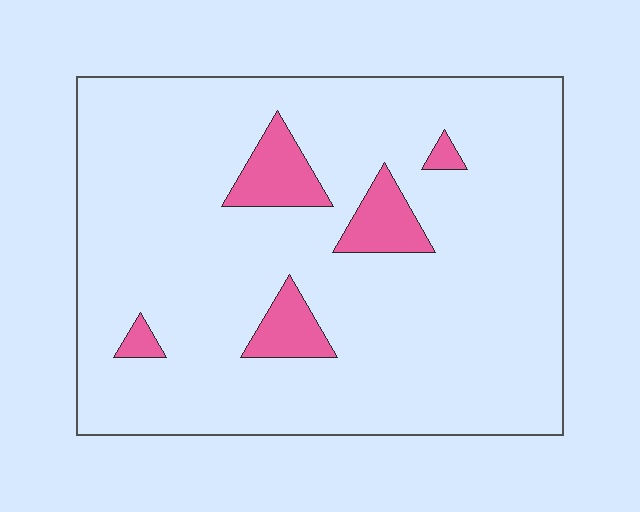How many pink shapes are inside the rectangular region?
5.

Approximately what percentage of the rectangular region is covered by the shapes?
Approximately 10%.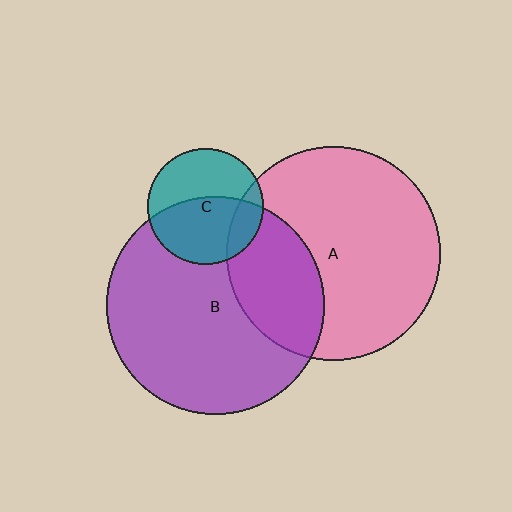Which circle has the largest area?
Circle B (purple).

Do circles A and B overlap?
Yes.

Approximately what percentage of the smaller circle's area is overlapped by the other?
Approximately 30%.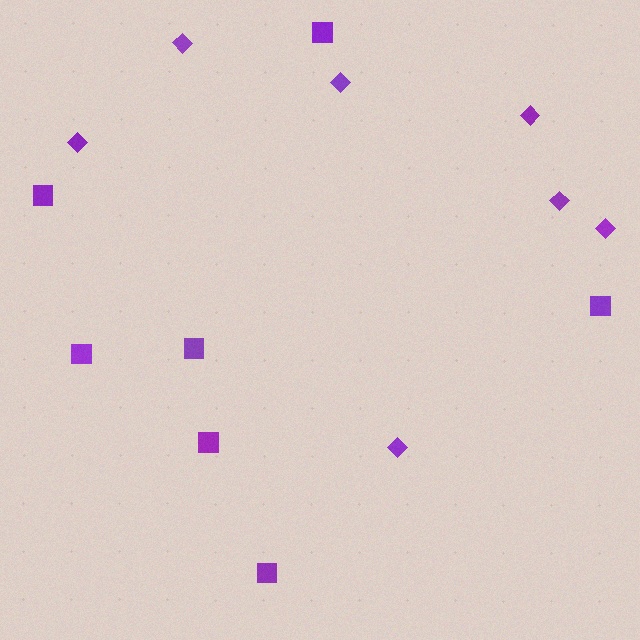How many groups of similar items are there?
There are 2 groups: one group of squares (7) and one group of diamonds (7).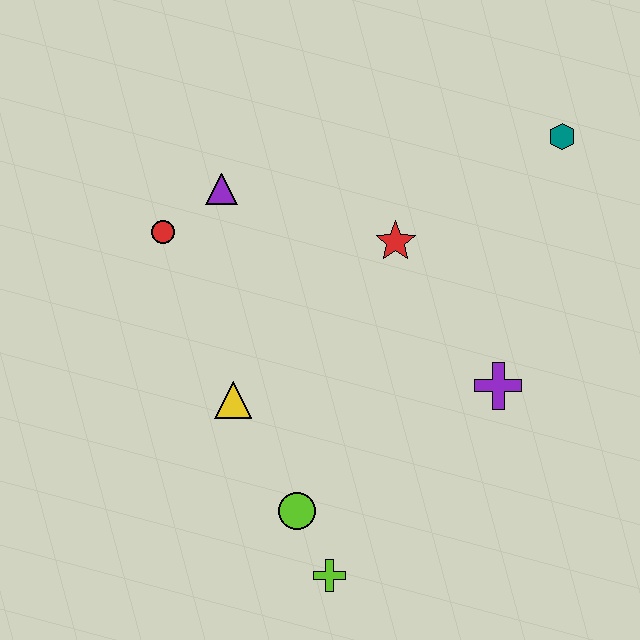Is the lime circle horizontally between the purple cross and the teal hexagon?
No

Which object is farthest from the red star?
The lime cross is farthest from the red star.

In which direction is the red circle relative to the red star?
The red circle is to the left of the red star.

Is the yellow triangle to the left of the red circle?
No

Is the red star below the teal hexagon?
Yes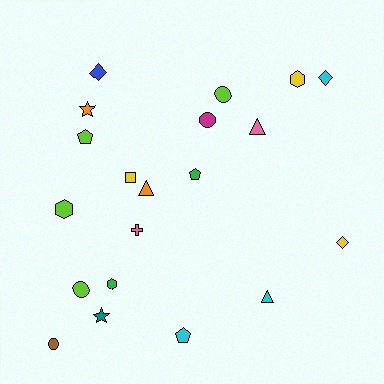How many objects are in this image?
There are 20 objects.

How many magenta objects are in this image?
There is 1 magenta object.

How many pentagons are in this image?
There are 3 pentagons.